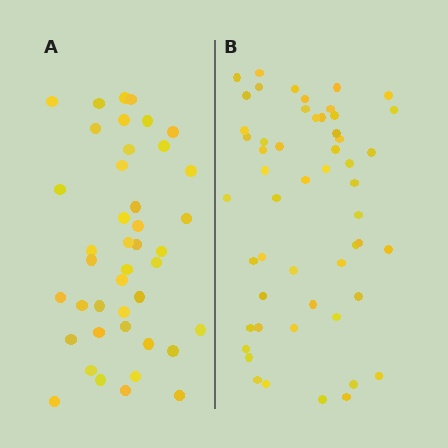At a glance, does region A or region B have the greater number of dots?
Region B (the right region) has more dots.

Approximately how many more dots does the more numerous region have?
Region B has roughly 12 or so more dots than region A.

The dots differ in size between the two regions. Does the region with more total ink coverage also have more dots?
No. Region A has more total ink coverage because its dots are larger, but region B actually contains more individual dots. Total area can be misleading — the number of items is what matters here.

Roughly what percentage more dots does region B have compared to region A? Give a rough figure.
About 25% more.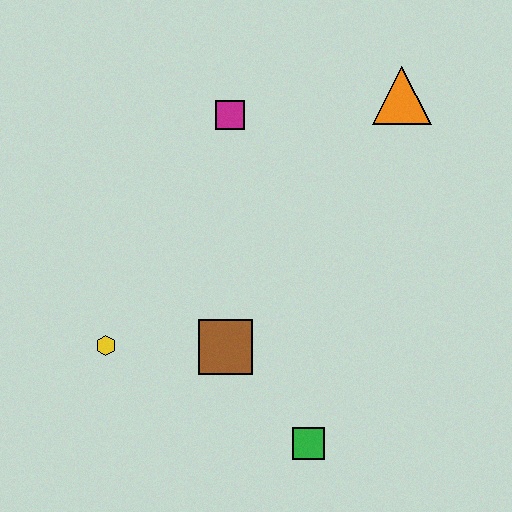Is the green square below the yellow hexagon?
Yes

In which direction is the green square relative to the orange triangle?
The green square is below the orange triangle.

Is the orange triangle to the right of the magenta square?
Yes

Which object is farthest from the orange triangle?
The yellow hexagon is farthest from the orange triangle.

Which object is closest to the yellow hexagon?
The brown square is closest to the yellow hexagon.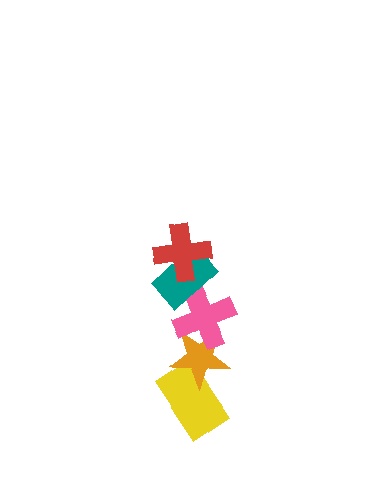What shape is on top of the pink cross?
The teal rectangle is on top of the pink cross.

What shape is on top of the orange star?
The pink cross is on top of the orange star.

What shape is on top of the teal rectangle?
The red cross is on top of the teal rectangle.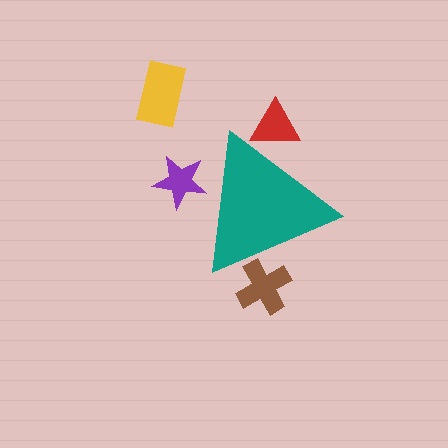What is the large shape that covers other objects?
A teal triangle.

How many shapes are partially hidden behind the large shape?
3 shapes are partially hidden.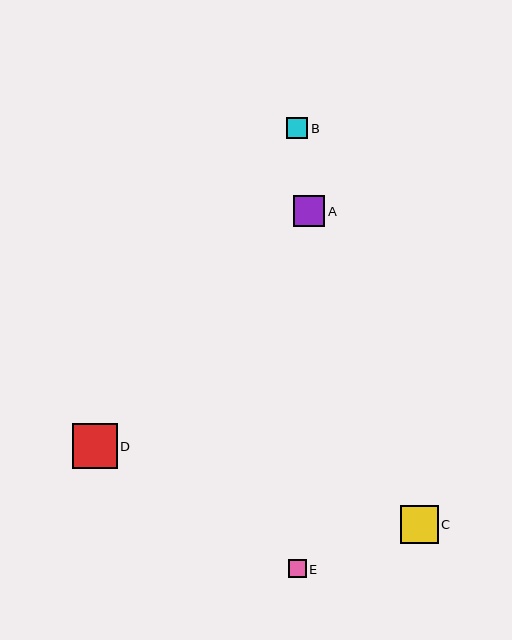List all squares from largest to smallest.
From largest to smallest: D, C, A, B, E.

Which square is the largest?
Square D is the largest with a size of approximately 45 pixels.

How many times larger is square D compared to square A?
Square D is approximately 1.4 times the size of square A.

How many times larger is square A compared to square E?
Square A is approximately 1.7 times the size of square E.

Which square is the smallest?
Square E is the smallest with a size of approximately 18 pixels.